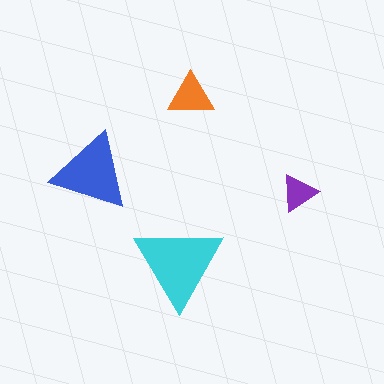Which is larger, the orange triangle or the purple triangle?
The orange one.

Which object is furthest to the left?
The blue triangle is leftmost.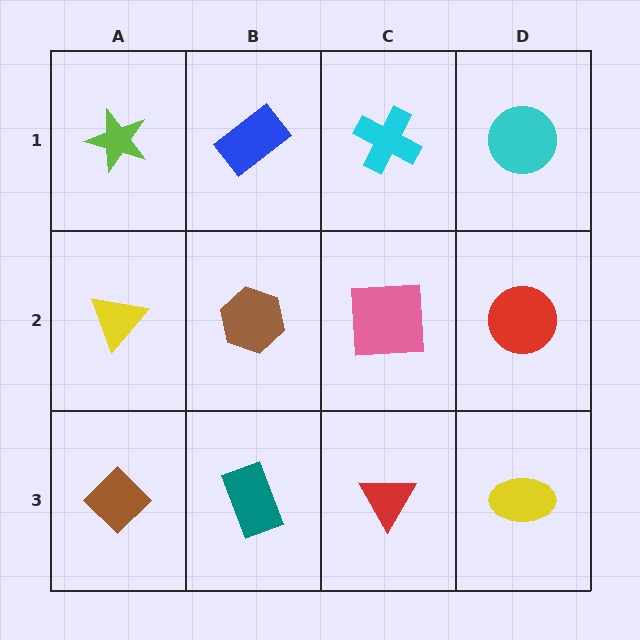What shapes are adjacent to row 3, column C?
A pink square (row 2, column C), a teal rectangle (row 3, column B), a yellow ellipse (row 3, column D).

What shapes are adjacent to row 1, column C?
A pink square (row 2, column C), a blue rectangle (row 1, column B), a cyan circle (row 1, column D).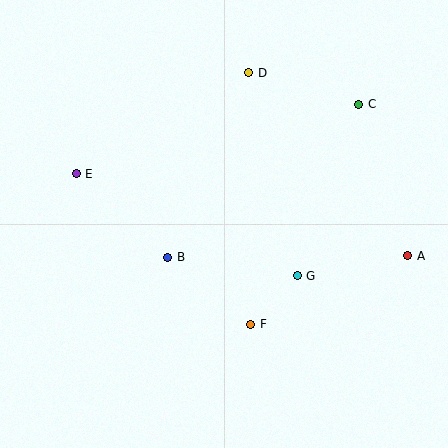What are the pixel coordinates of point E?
Point E is at (76, 174).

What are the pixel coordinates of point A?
Point A is at (408, 256).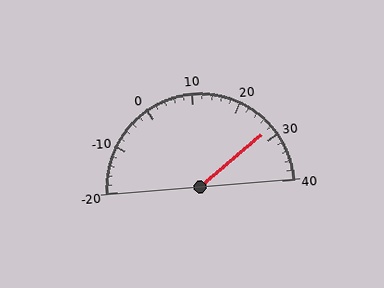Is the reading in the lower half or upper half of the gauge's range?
The reading is in the upper half of the range (-20 to 40).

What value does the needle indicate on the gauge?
The needle indicates approximately 28.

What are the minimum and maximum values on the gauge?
The gauge ranges from -20 to 40.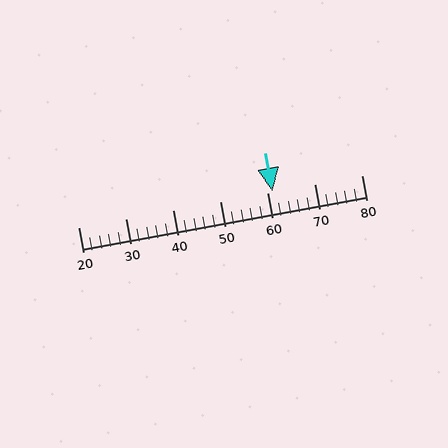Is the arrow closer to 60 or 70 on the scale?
The arrow is closer to 60.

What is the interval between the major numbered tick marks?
The major tick marks are spaced 10 units apart.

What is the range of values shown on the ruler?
The ruler shows values from 20 to 80.